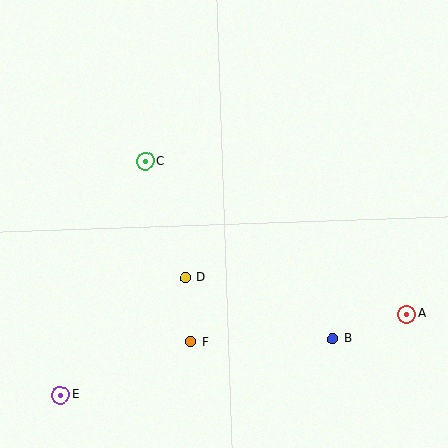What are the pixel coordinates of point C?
Point C is at (145, 162).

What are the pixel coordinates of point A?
Point A is at (407, 314).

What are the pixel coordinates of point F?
Point F is at (191, 342).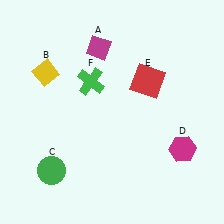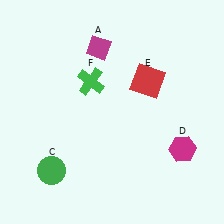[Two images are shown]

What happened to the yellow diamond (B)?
The yellow diamond (B) was removed in Image 2. It was in the top-left area of Image 1.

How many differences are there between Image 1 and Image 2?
There is 1 difference between the two images.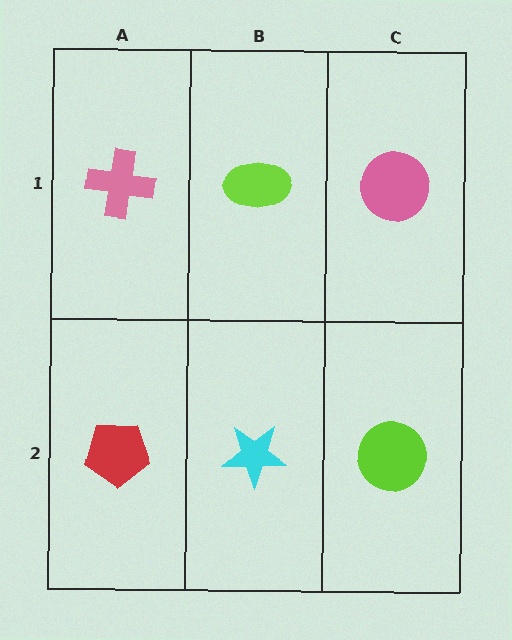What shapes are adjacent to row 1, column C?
A lime circle (row 2, column C), a lime ellipse (row 1, column B).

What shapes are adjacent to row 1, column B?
A cyan star (row 2, column B), a pink cross (row 1, column A), a pink circle (row 1, column C).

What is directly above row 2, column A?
A pink cross.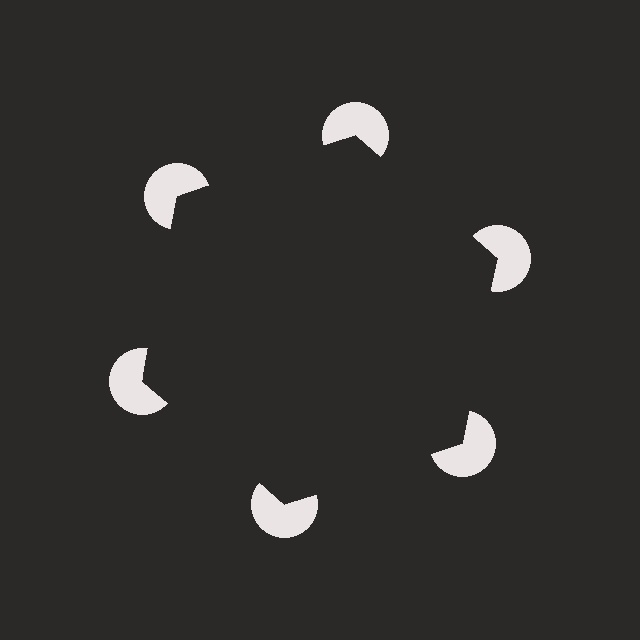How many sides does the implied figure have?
6 sides.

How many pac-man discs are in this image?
There are 6 — one at each vertex of the illusory hexagon.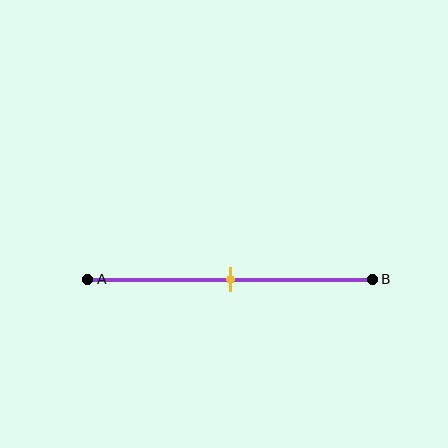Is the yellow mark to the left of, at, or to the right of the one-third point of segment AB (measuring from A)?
The yellow mark is to the right of the one-third point of segment AB.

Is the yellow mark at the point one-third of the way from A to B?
No, the mark is at about 50% from A, not at the 33% one-third point.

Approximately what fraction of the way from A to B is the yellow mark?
The yellow mark is approximately 50% of the way from A to B.